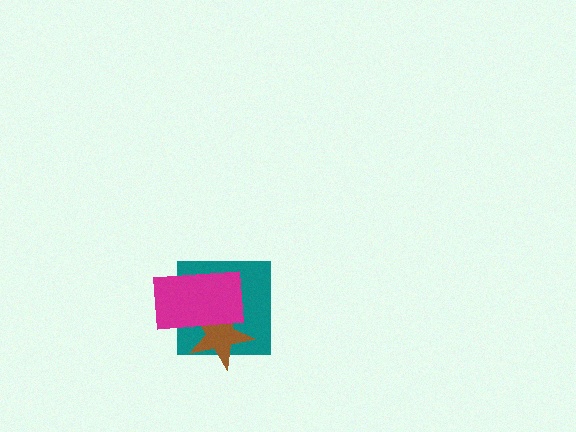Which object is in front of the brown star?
The magenta rectangle is in front of the brown star.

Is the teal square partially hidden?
Yes, it is partially covered by another shape.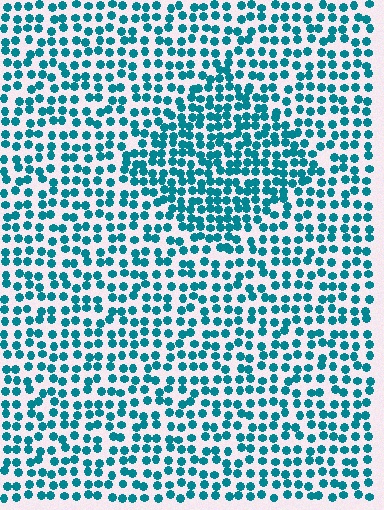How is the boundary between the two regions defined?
The boundary is defined by a change in element density (approximately 1.6x ratio). All elements are the same color, size, and shape.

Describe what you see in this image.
The image contains small teal elements arranged at two different densities. A diamond-shaped region is visible where the elements are more densely packed than the surrounding area.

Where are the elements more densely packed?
The elements are more densely packed inside the diamond boundary.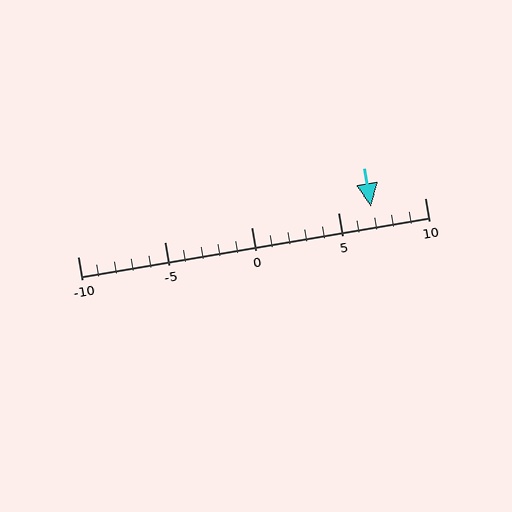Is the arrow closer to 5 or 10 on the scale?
The arrow is closer to 5.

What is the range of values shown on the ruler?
The ruler shows values from -10 to 10.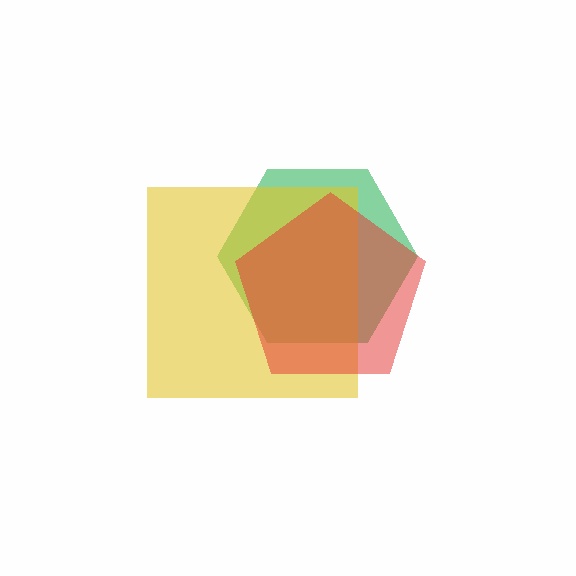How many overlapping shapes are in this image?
There are 3 overlapping shapes in the image.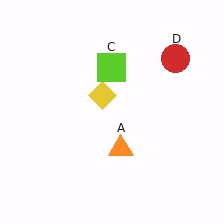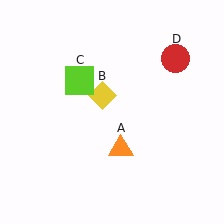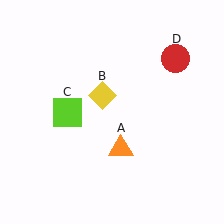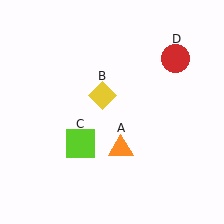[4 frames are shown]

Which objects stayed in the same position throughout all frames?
Orange triangle (object A) and yellow diamond (object B) and red circle (object D) remained stationary.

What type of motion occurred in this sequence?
The lime square (object C) rotated counterclockwise around the center of the scene.